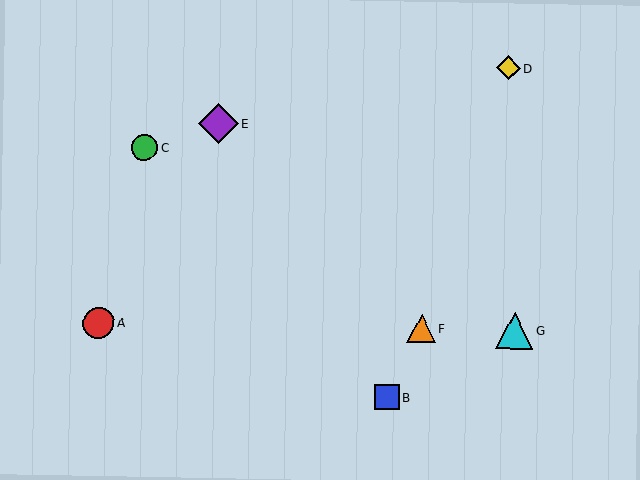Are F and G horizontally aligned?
Yes, both are at y≈328.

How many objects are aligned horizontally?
3 objects (A, F, G) are aligned horizontally.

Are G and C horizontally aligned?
No, G is at y≈330 and C is at y≈148.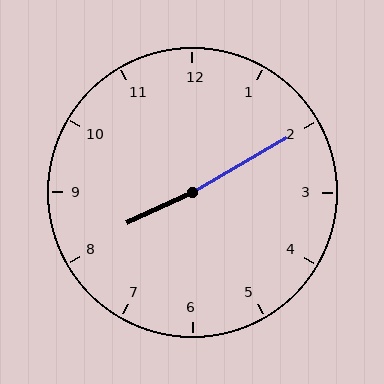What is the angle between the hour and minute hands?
Approximately 175 degrees.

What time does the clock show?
8:10.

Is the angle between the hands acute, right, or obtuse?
It is obtuse.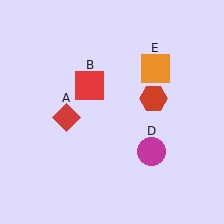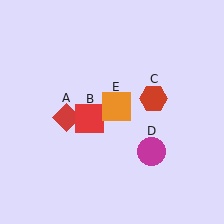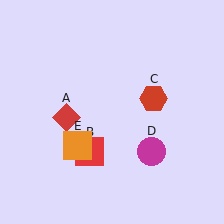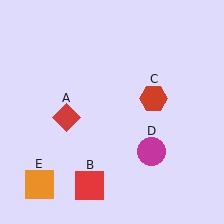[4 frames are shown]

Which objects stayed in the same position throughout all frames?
Red diamond (object A) and red hexagon (object C) and magenta circle (object D) remained stationary.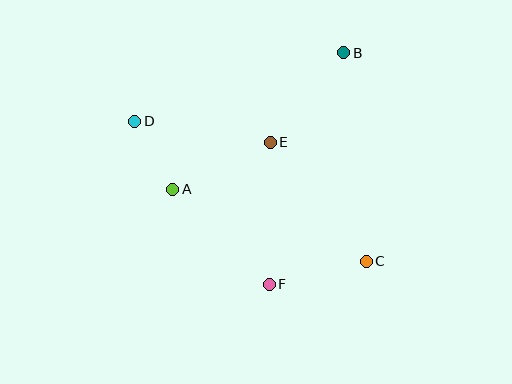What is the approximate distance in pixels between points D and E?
The distance between D and E is approximately 137 pixels.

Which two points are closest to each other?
Points A and D are closest to each other.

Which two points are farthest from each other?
Points C and D are farthest from each other.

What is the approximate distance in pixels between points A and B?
The distance between A and B is approximately 219 pixels.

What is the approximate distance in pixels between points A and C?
The distance between A and C is approximately 206 pixels.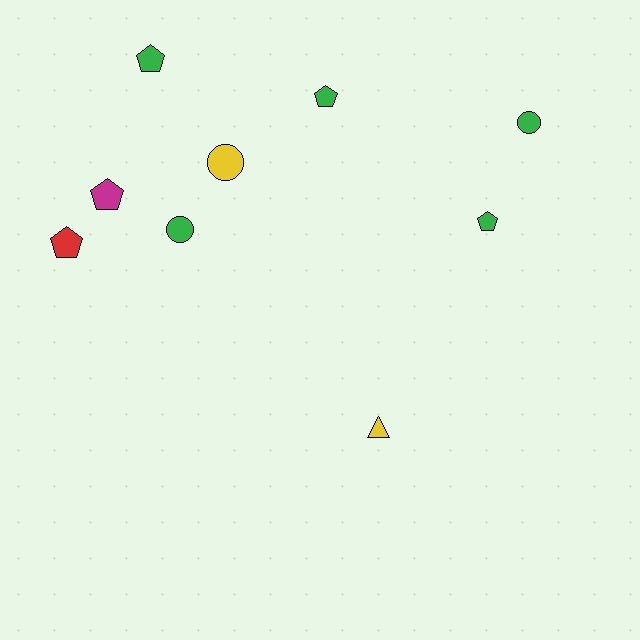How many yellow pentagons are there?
There are no yellow pentagons.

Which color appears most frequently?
Green, with 5 objects.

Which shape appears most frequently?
Pentagon, with 5 objects.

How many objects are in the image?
There are 9 objects.